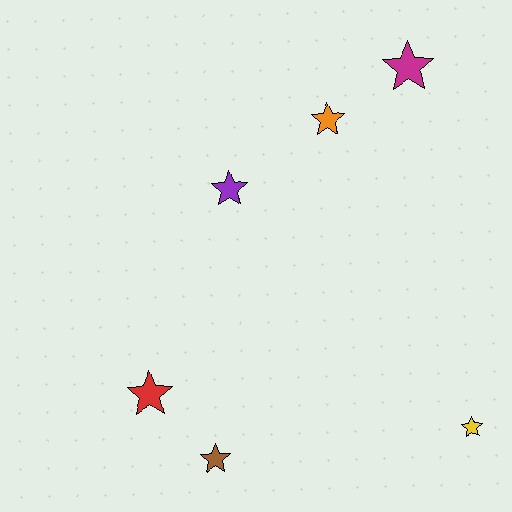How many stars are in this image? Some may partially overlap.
There are 6 stars.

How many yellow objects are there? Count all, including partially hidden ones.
There is 1 yellow object.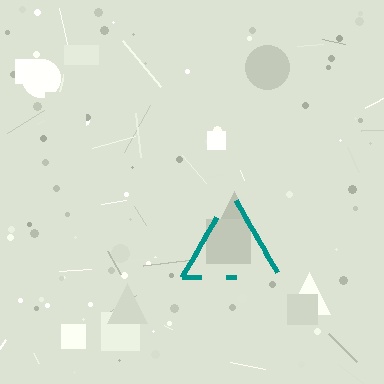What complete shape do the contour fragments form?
The contour fragments form a triangle.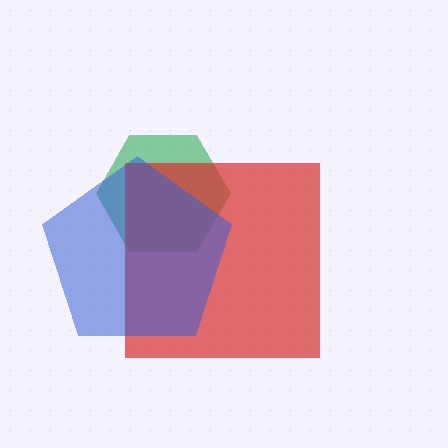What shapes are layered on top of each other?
The layered shapes are: a green hexagon, a red square, a blue pentagon.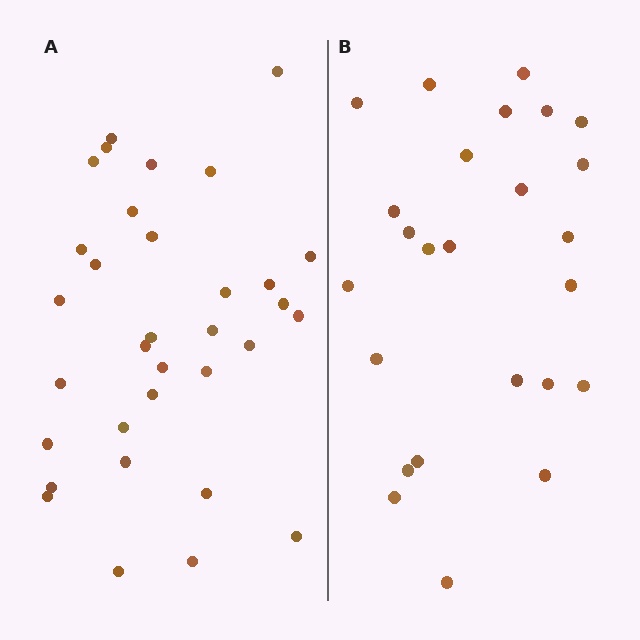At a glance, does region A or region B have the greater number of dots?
Region A (the left region) has more dots.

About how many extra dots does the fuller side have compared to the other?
Region A has roughly 8 or so more dots than region B.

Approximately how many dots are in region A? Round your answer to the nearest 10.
About 30 dots. (The exact count is 33, which rounds to 30.)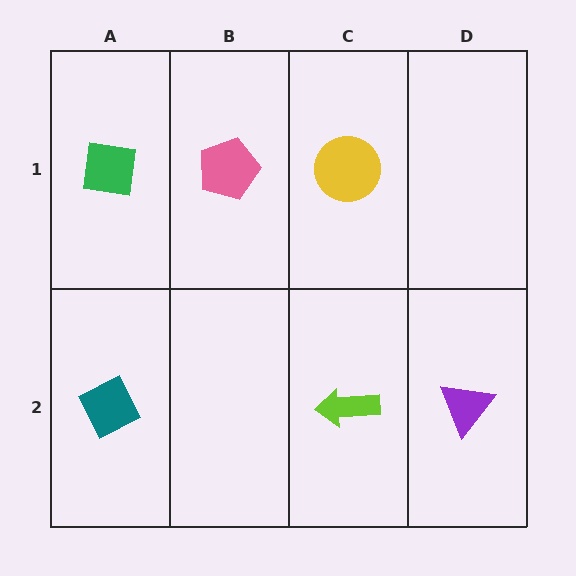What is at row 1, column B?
A pink pentagon.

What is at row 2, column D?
A purple triangle.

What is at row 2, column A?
A teal diamond.